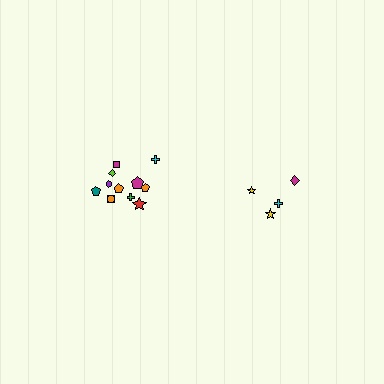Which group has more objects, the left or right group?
The left group.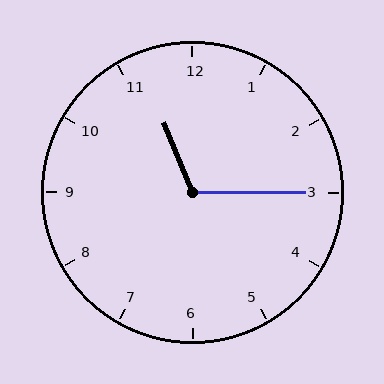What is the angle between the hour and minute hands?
Approximately 112 degrees.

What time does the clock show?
11:15.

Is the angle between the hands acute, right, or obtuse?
It is obtuse.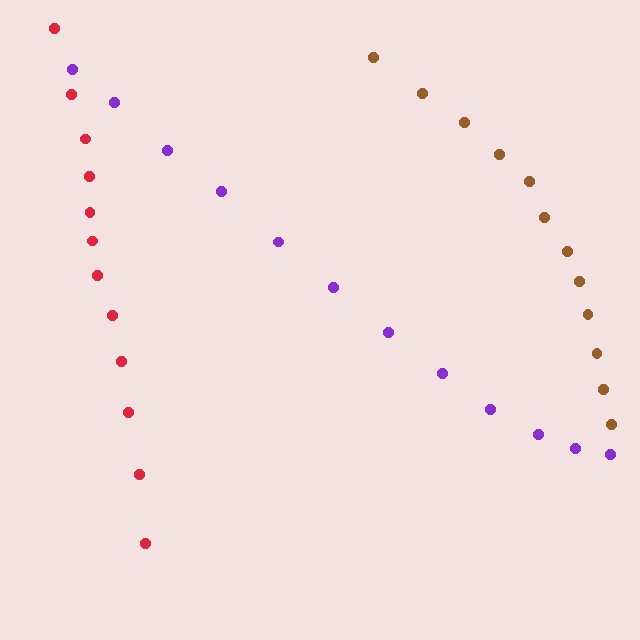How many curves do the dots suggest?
There are 3 distinct paths.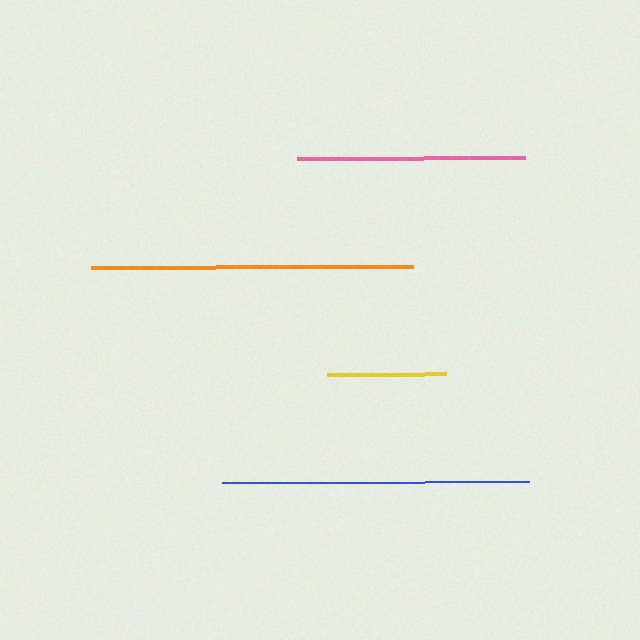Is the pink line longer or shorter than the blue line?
The blue line is longer than the pink line.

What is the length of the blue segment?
The blue segment is approximately 307 pixels long.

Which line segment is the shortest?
The yellow line is the shortest at approximately 119 pixels.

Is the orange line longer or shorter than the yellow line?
The orange line is longer than the yellow line.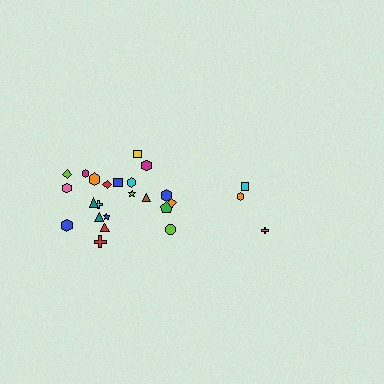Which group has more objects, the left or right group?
The left group.